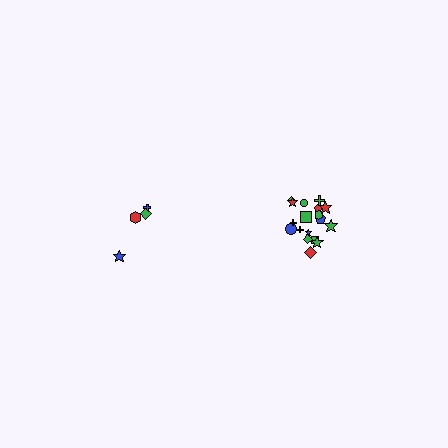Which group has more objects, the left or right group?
The right group.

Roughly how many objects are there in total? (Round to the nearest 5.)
Roughly 20 objects in total.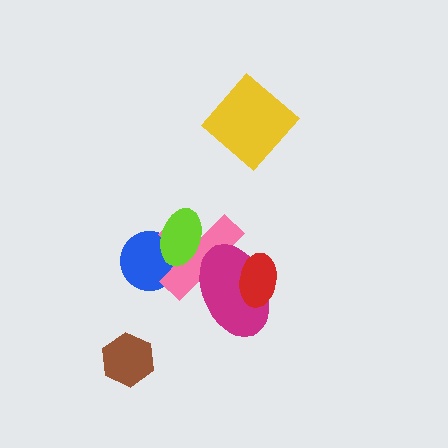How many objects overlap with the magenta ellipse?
2 objects overlap with the magenta ellipse.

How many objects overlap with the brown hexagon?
0 objects overlap with the brown hexagon.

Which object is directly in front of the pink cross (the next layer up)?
The magenta ellipse is directly in front of the pink cross.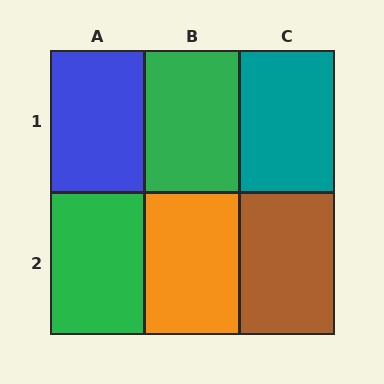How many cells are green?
2 cells are green.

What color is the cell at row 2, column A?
Green.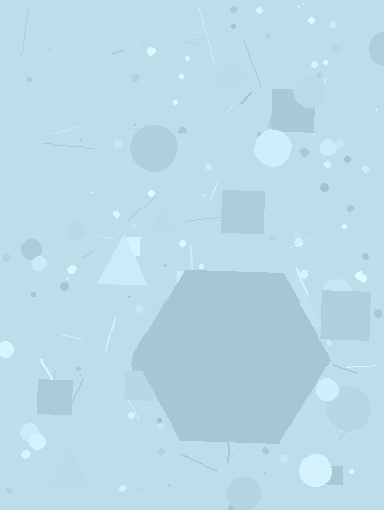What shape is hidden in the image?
A hexagon is hidden in the image.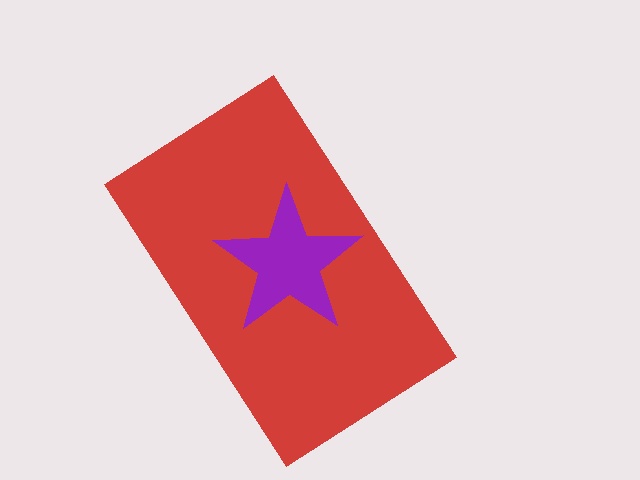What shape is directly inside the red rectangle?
The purple star.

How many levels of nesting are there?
2.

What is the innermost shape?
The purple star.